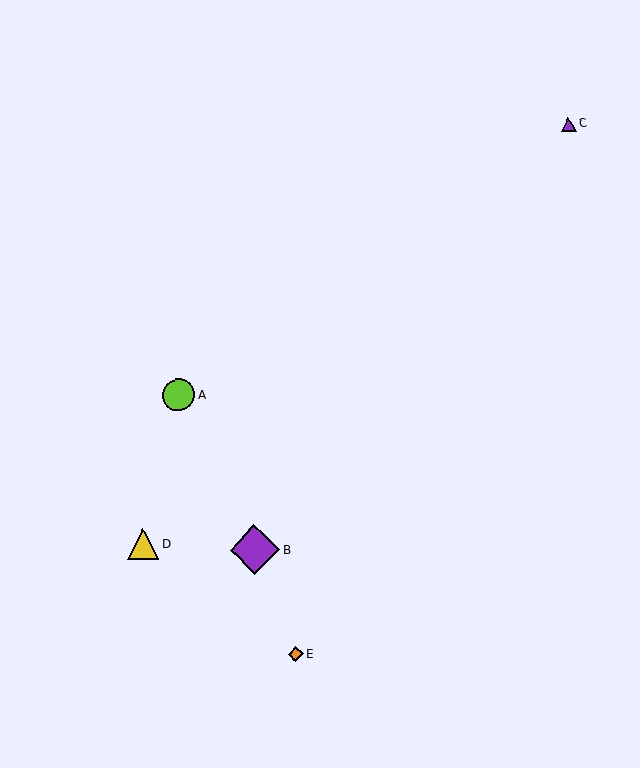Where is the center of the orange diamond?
The center of the orange diamond is at (295, 654).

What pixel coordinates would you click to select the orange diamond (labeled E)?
Click at (295, 654) to select the orange diamond E.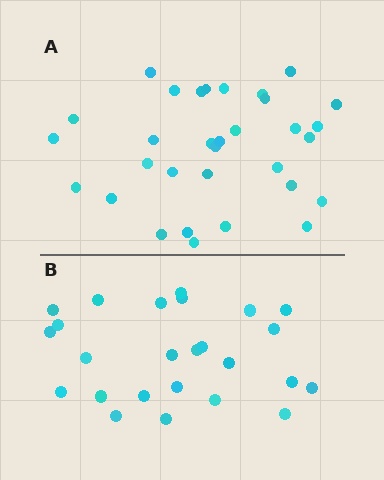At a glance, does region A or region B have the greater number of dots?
Region A (the top region) has more dots.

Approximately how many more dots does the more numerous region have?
Region A has roughly 8 or so more dots than region B.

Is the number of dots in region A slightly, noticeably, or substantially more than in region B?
Region A has noticeably more, but not dramatically so. The ratio is roughly 1.3 to 1.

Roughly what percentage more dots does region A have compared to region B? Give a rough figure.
About 30% more.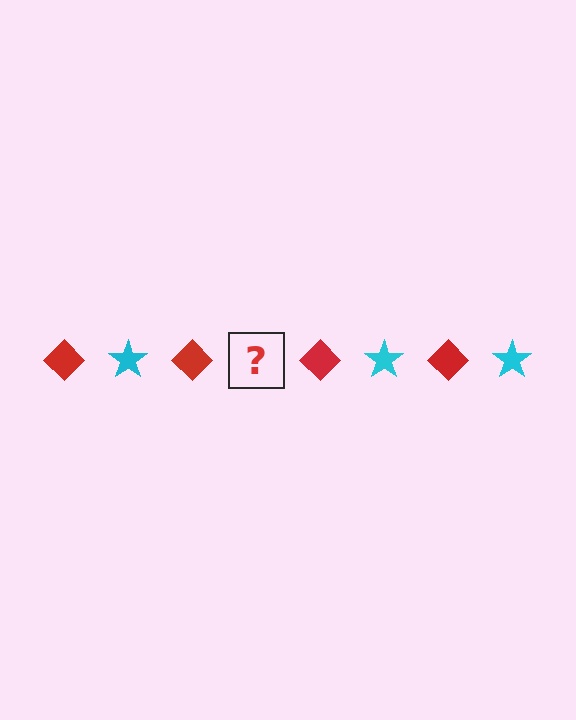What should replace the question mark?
The question mark should be replaced with a cyan star.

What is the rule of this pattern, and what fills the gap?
The rule is that the pattern alternates between red diamond and cyan star. The gap should be filled with a cyan star.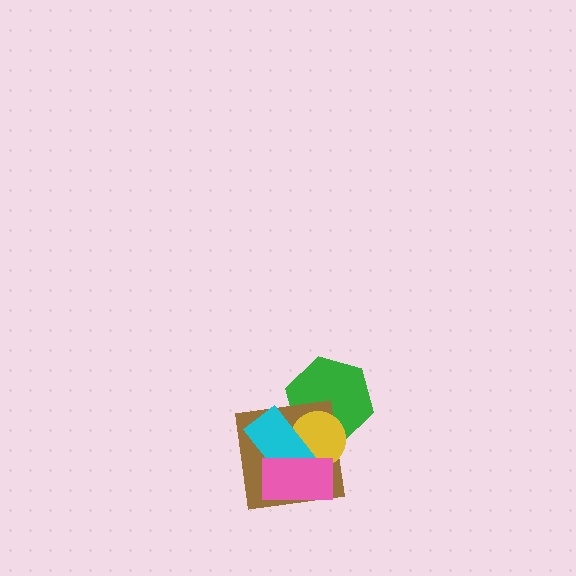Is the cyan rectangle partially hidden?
Yes, it is partially covered by another shape.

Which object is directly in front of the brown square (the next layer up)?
The yellow circle is directly in front of the brown square.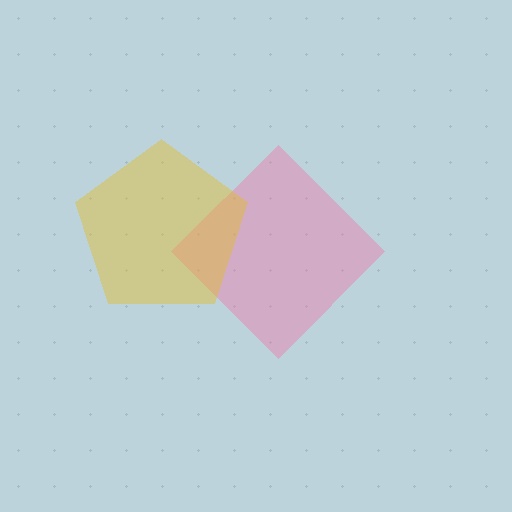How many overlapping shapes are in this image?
There are 2 overlapping shapes in the image.